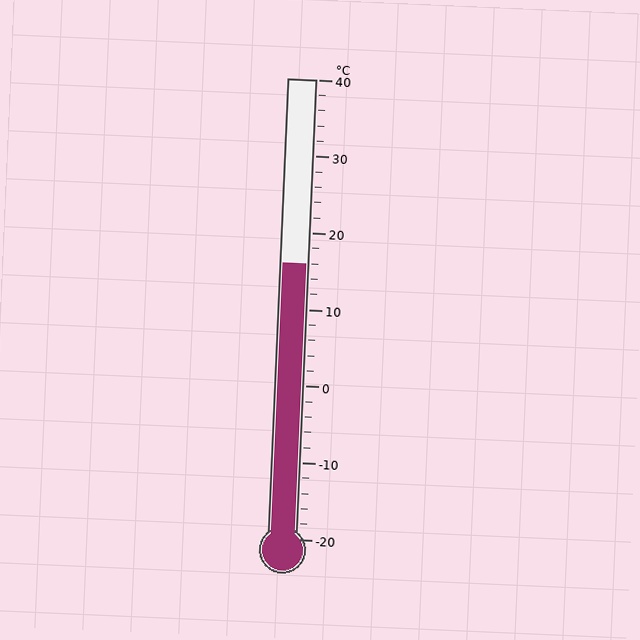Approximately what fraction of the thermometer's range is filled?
The thermometer is filled to approximately 60% of its range.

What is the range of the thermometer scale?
The thermometer scale ranges from -20°C to 40°C.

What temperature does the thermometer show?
The thermometer shows approximately 16°C.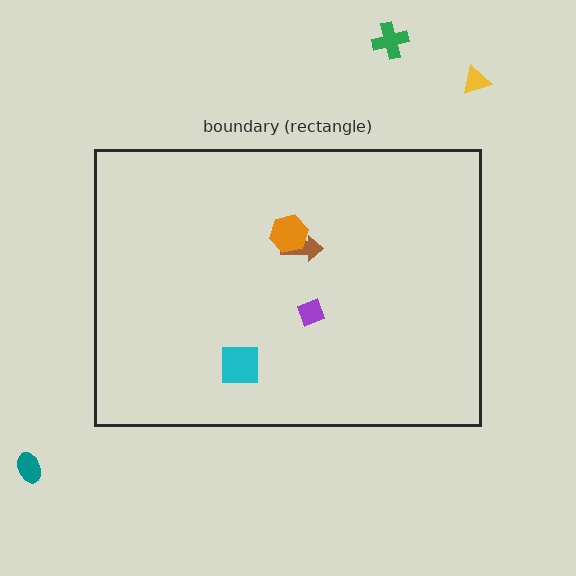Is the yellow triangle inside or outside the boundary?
Outside.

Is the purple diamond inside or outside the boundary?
Inside.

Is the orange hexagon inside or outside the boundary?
Inside.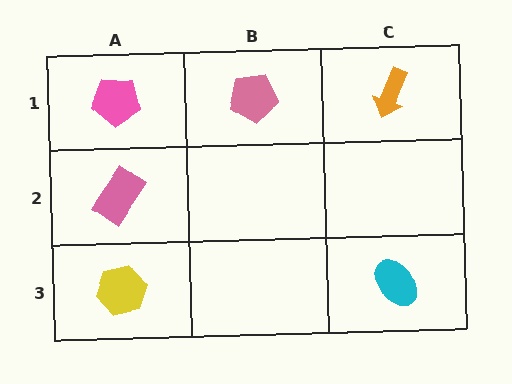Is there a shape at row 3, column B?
No, that cell is empty.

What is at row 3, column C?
A cyan ellipse.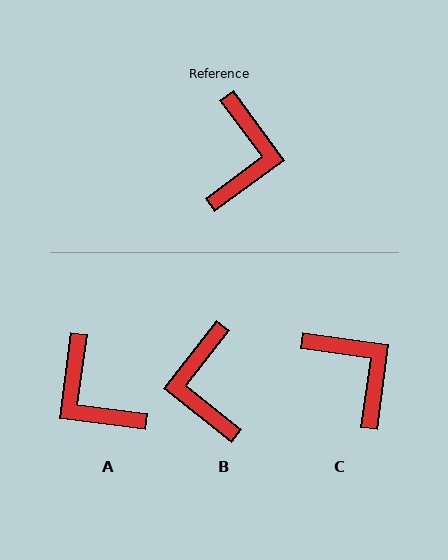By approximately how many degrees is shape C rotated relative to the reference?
Approximately 46 degrees counter-clockwise.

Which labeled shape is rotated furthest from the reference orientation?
B, about 165 degrees away.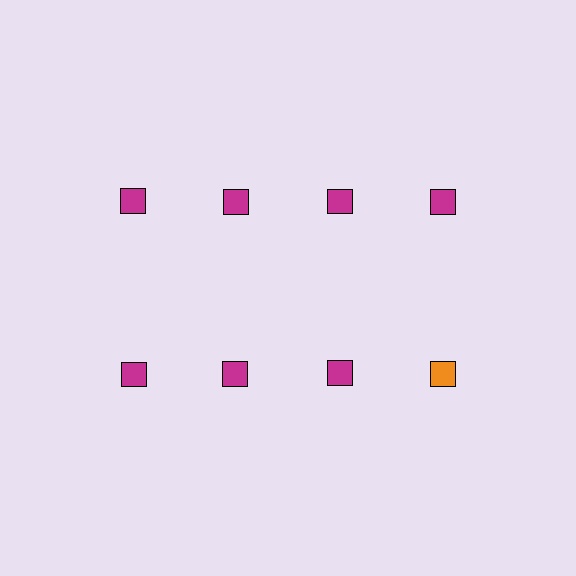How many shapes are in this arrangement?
There are 8 shapes arranged in a grid pattern.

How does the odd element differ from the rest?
It has a different color: orange instead of magenta.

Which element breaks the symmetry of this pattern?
The orange square in the second row, second from right column breaks the symmetry. All other shapes are magenta squares.